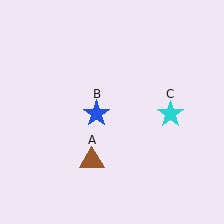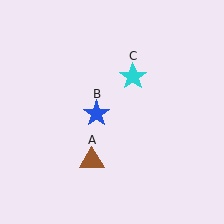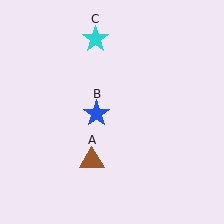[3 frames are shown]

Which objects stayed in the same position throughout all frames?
Brown triangle (object A) and blue star (object B) remained stationary.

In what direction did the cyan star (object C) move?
The cyan star (object C) moved up and to the left.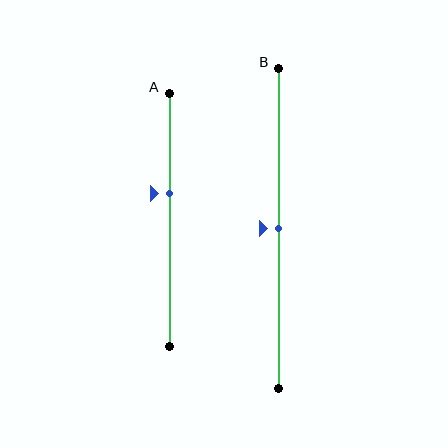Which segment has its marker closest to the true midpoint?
Segment B has its marker closest to the true midpoint.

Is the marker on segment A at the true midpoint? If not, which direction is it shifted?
No, the marker on segment A is shifted upward by about 11% of the segment length.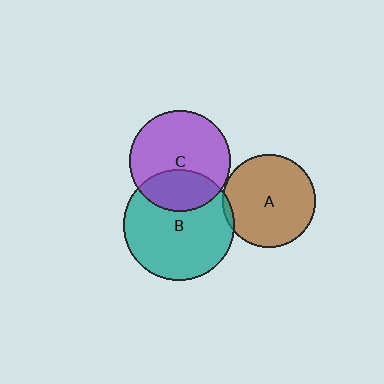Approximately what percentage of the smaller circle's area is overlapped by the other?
Approximately 5%.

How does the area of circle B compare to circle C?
Approximately 1.2 times.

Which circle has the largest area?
Circle B (teal).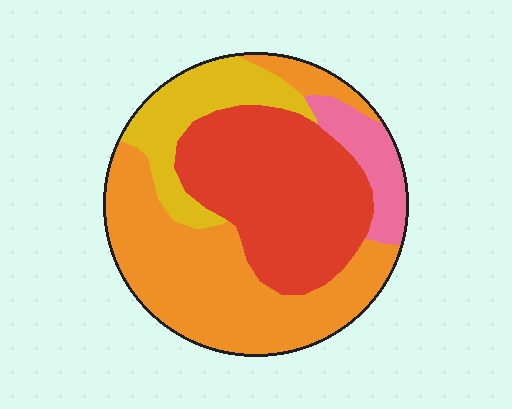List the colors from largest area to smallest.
From largest to smallest: orange, red, yellow, pink.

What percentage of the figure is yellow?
Yellow covers around 15% of the figure.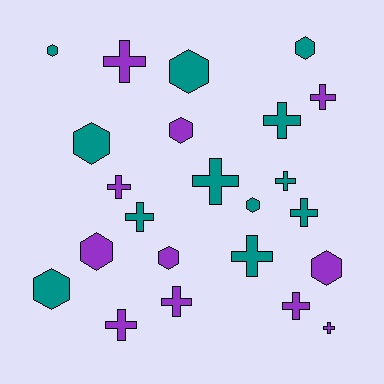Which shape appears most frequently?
Cross, with 13 objects.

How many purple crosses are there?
There are 7 purple crosses.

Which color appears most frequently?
Teal, with 12 objects.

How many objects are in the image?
There are 23 objects.